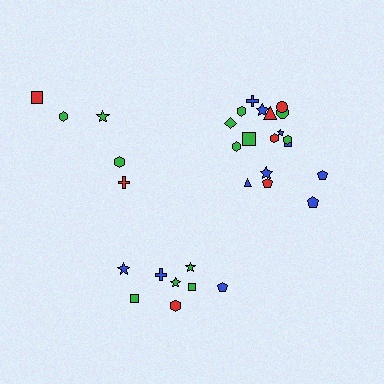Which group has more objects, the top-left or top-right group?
The top-right group.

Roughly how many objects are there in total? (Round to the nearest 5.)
Roughly 30 objects in total.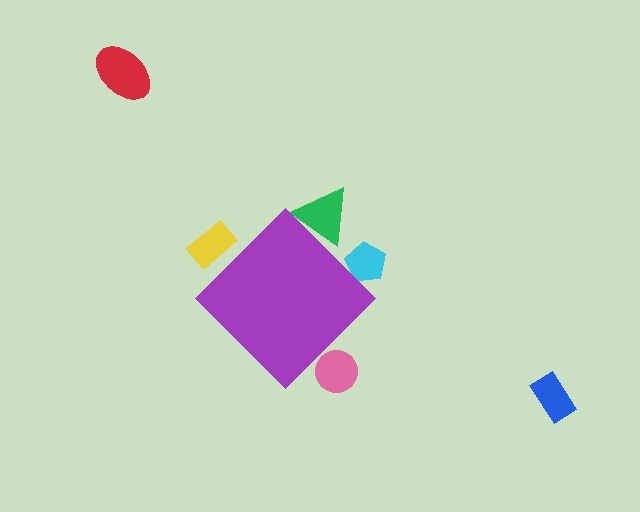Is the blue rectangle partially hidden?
No, the blue rectangle is fully visible.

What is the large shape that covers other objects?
A purple diamond.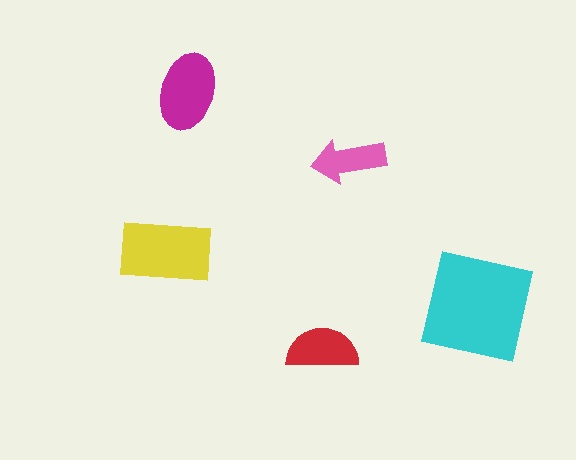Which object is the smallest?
The pink arrow.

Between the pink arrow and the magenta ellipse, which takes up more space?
The magenta ellipse.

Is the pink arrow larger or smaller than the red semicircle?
Smaller.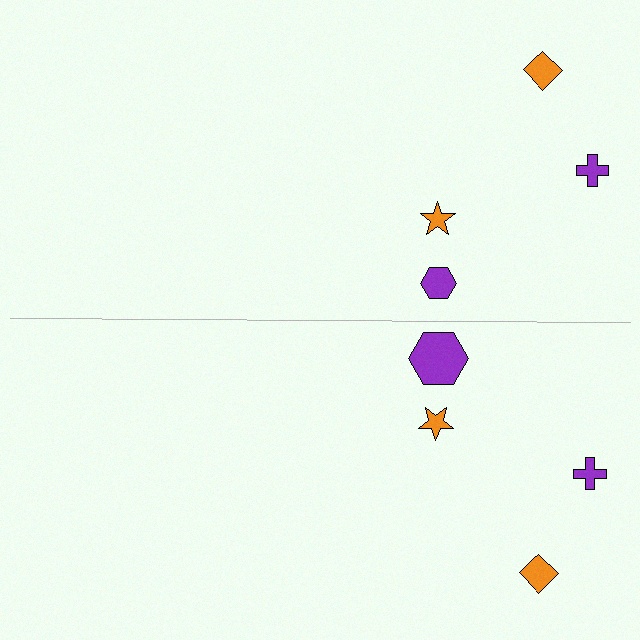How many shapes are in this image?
There are 8 shapes in this image.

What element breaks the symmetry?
The purple hexagon on the bottom side has a different size than its mirror counterpart.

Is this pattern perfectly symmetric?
No, the pattern is not perfectly symmetric. The purple hexagon on the bottom side has a different size than its mirror counterpart.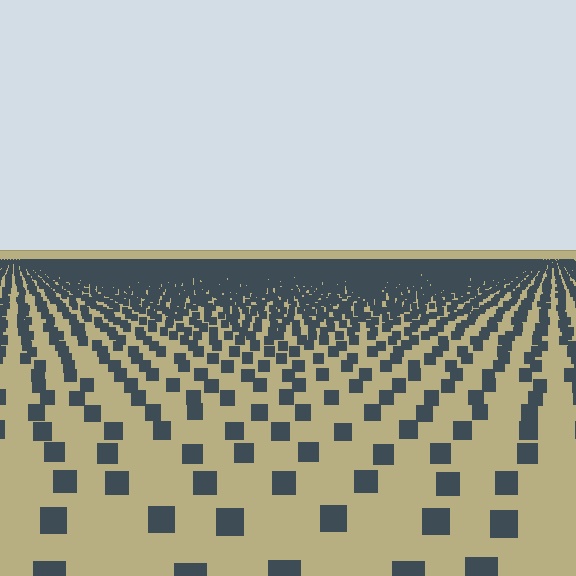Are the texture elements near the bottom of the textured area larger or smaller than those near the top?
Larger. Near the bottom, elements are closer to the viewer and appear at a bigger on-screen size.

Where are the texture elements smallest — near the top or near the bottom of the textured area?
Near the top.